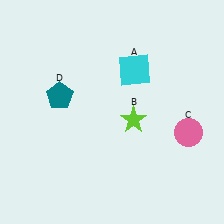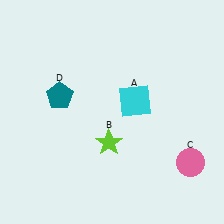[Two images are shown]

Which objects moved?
The objects that moved are: the cyan square (A), the lime star (B), the pink circle (C).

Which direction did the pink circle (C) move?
The pink circle (C) moved down.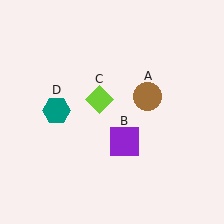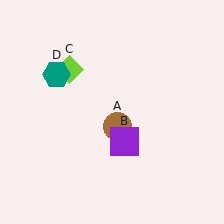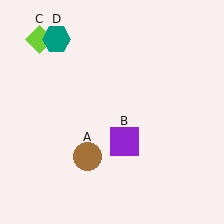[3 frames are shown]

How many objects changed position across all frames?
3 objects changed position: brown circle (object A), lime diamond (object C), teal hexagon (object D).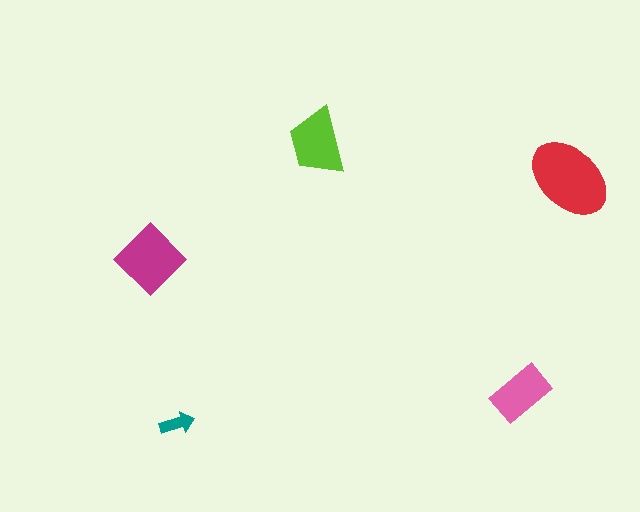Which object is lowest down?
The teal arrow is bottommost.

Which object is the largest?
The red ellipse.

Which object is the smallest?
The teal arrow.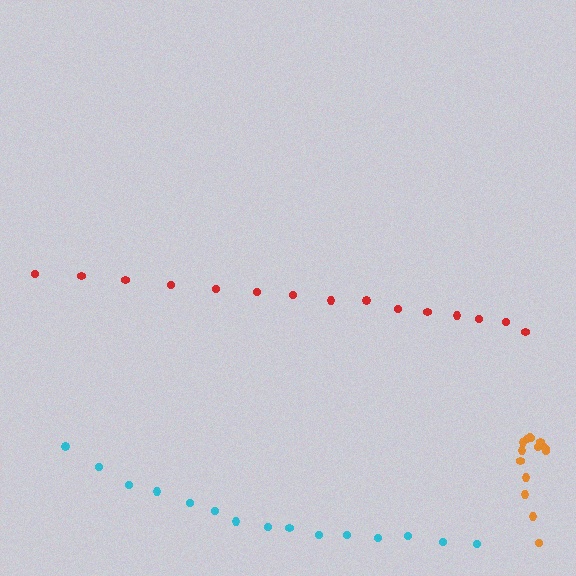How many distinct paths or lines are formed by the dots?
There are 3 distinct paths.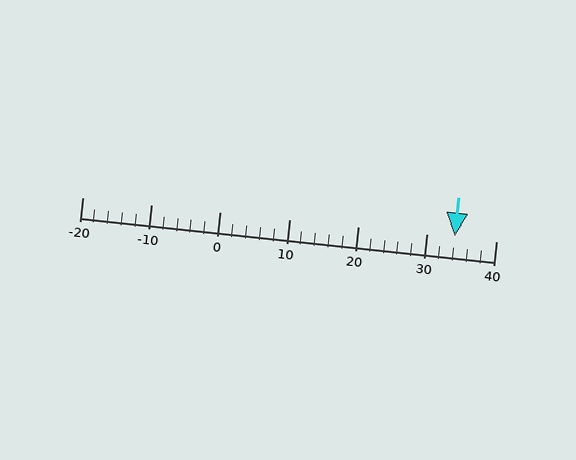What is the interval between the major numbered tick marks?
The major tick marks are spaced 10 units apart.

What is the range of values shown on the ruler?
The ruler shows values from -20 to 40.